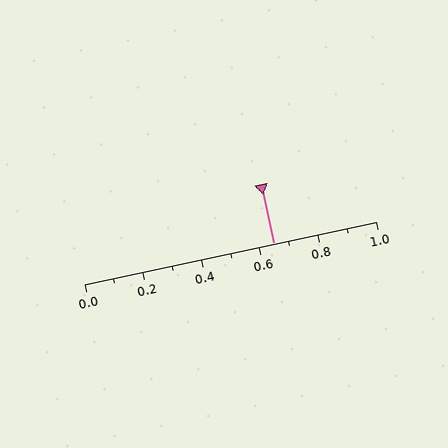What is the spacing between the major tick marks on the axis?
The major ticks are spaced 0.2 apart.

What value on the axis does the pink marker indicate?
The marker indicates approximately 0.65.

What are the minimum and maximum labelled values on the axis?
The axis runs from 0.0 to 1.0.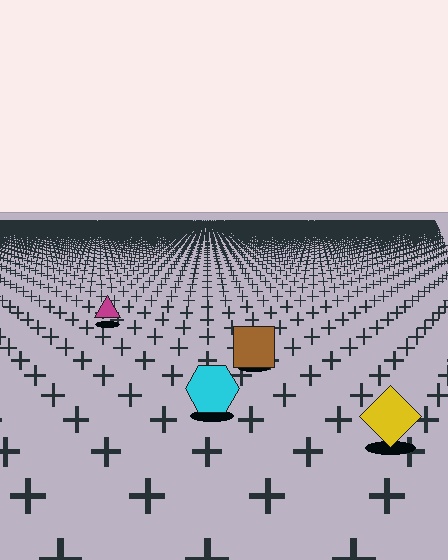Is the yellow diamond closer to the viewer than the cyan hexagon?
Yes. The yellow diamond is closer — you can tell from the texture gradient: the ground texture is coarser near it.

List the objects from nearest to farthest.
From nearest to farthest: the yellow diamond, the cyan hexagon, the brown square, the magenta triangle.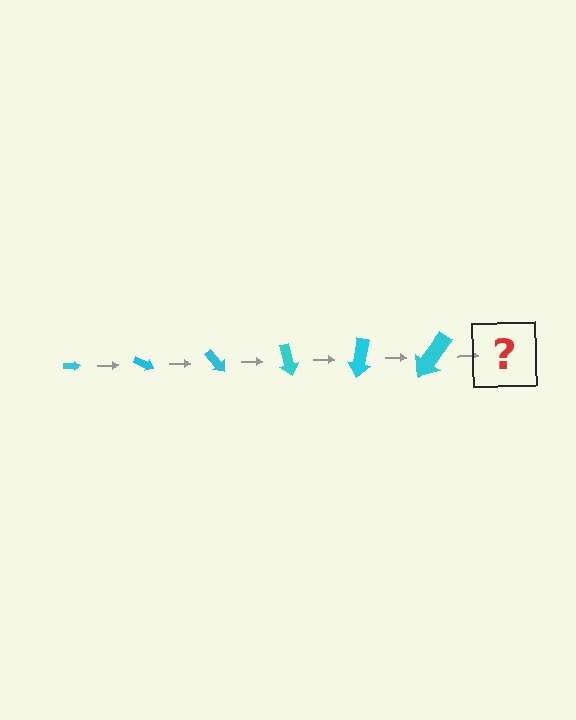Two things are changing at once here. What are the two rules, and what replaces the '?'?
The two rules are that the arrow grows larger each step and it rotates 25 degrees each step. The '?' should be an arrow, larger than the previous one and rotated 150 degrees from the start.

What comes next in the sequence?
The next element should be an arrow, larger than the previous one and rotated 150 degrees from the start.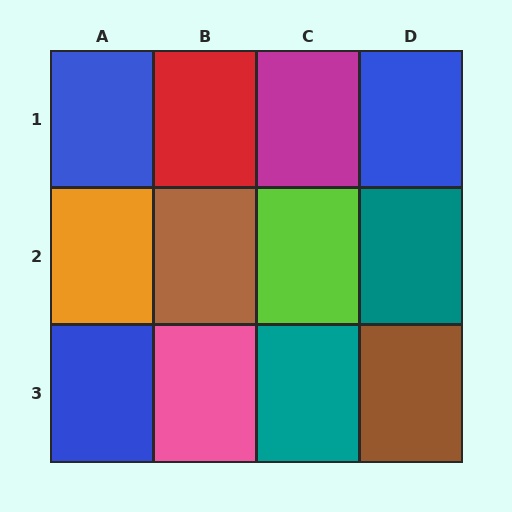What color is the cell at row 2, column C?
Lime.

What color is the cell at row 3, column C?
Teal.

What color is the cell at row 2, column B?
Brown.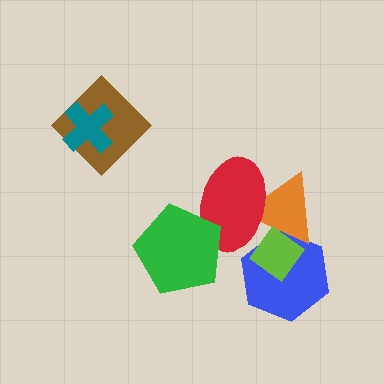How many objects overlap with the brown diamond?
1 object overlaps with the brown diamond.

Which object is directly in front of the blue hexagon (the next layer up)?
The orange triangle is directly in front of the blue hexagon.